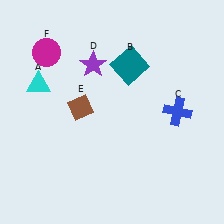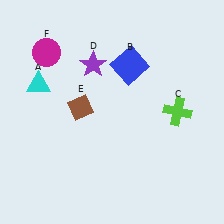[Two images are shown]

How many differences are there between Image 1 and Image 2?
There are 2 differences between the two images.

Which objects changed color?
B changed from teal to blue. C changed from blue to lime.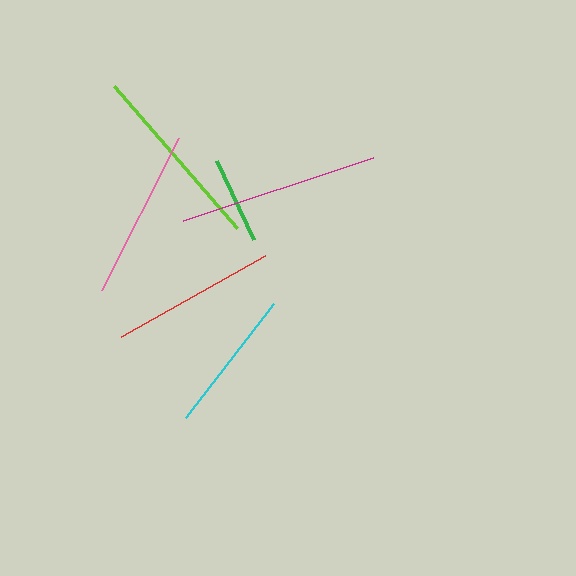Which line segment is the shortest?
The green line is the shortest at approximately 86 pixels.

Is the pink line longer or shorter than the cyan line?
The pink line is longer than the cyan line.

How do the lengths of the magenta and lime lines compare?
The magenta and lime lines are approximately the same length.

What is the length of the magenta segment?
The magenta segment is approximately 200 pixels long.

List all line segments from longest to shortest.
From longest to shortest: magenta, lime, pink, red, cyan, green.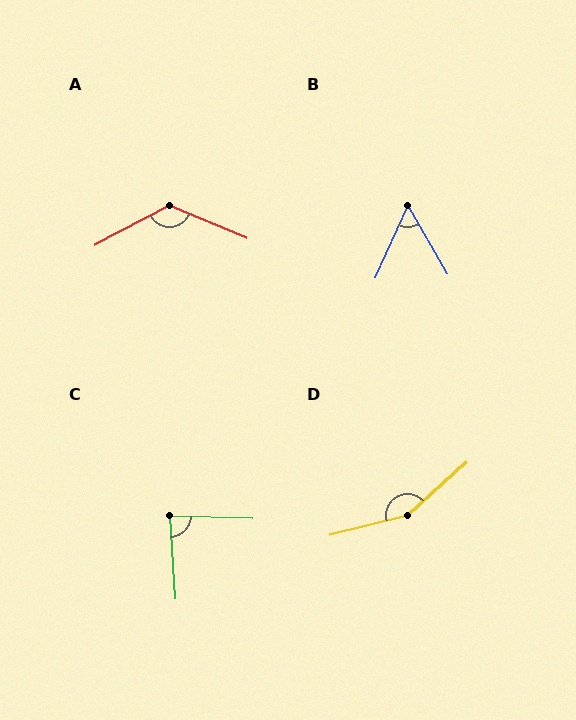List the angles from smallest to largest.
B (54°), C (84°), A (129°), D (152°).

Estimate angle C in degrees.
Approximately 84 degrees.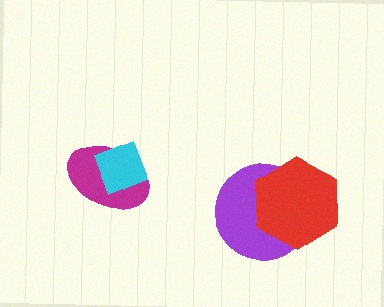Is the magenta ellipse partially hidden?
Yes, it is partially covered by another shape.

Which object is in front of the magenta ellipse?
The cyan diamond is in front of the magenta ellipse.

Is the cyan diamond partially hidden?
No, no other shape covers it.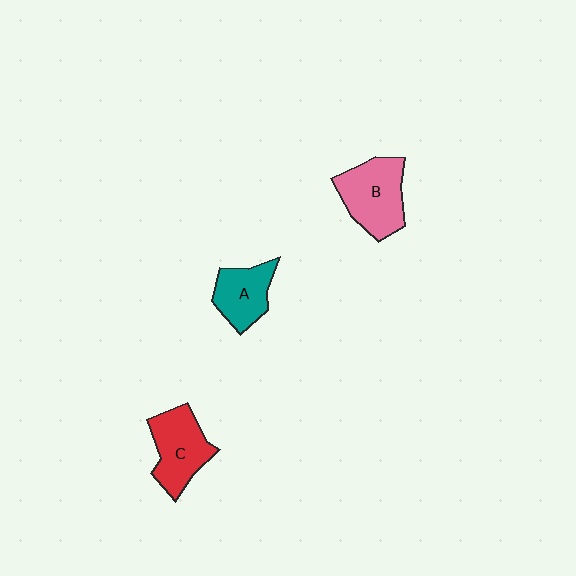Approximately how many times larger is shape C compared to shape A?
Approximately 1.3 times.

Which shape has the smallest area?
Shape A (teal).